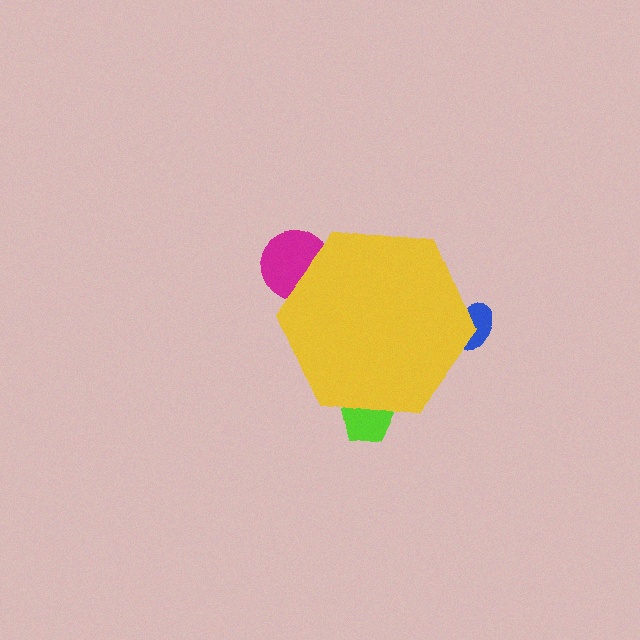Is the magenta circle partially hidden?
Yes, the magenta circle is partially hidden behind the yellow hexagon.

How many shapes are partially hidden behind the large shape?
3 shapes are partially hidden.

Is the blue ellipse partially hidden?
Yes, the blue ellipse is partially hidden behind the yellow hexagon.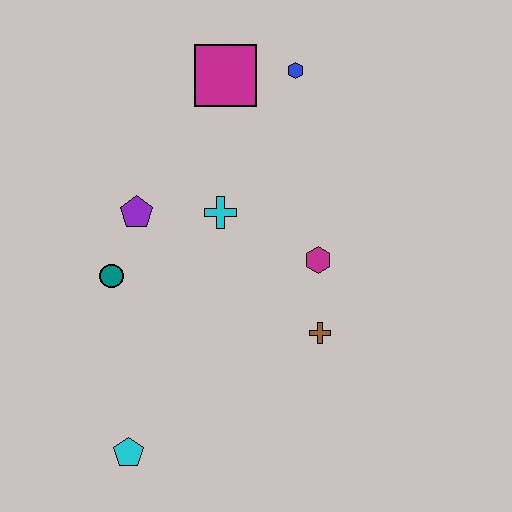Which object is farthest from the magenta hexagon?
The cyan pentagon is farthest from the magenta hexagon.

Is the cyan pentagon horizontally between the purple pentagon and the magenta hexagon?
No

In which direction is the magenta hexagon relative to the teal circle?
The magenta hexagon is to the right of the teal circle.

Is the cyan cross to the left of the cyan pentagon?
No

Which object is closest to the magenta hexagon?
The brown cross is closest to the magenta hexagon.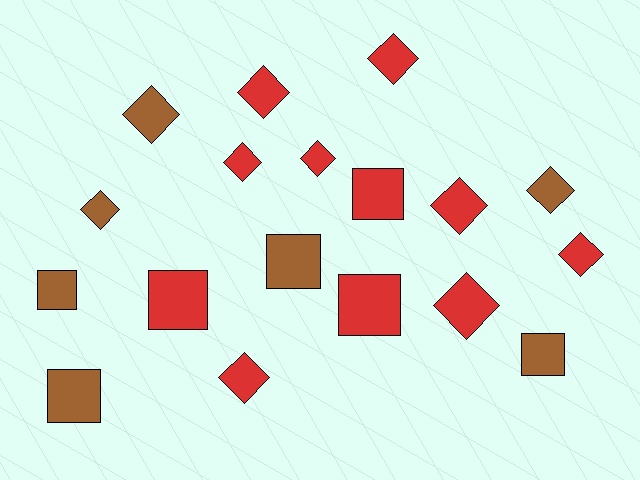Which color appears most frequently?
Red, with 11 objects.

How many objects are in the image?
There are 18 objects.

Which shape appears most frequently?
Diamond, with 11 objects.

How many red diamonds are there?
There are 8 red diamonds.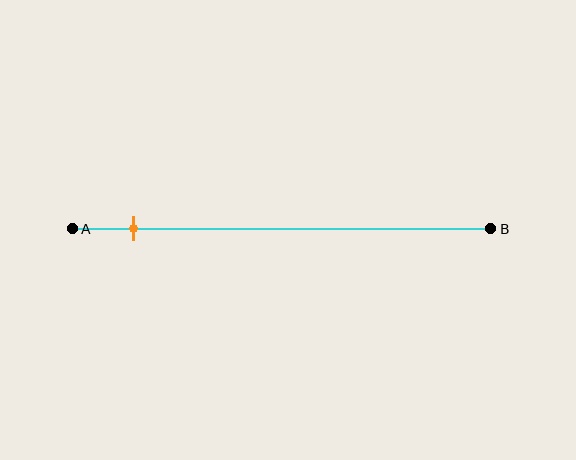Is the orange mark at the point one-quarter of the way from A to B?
No, the mark is at about 15% from A, not at the 25% one-quarter point.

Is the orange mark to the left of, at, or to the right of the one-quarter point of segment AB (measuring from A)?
The orange mark is to the left of the one-quarter point of segment AB.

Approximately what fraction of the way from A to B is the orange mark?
The orange mark is approximately 15% of the way from A to B.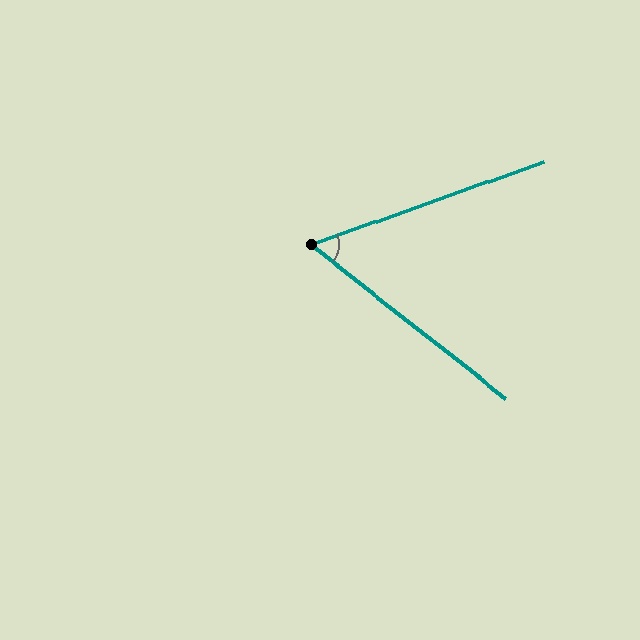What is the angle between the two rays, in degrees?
Approximately 58 degrees.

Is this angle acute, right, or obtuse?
It is acute.